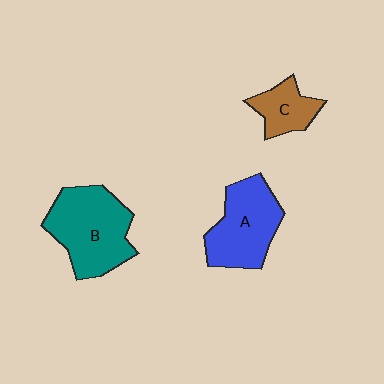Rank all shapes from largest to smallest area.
From largest to smallest: B (teal), A (blue), C (brown).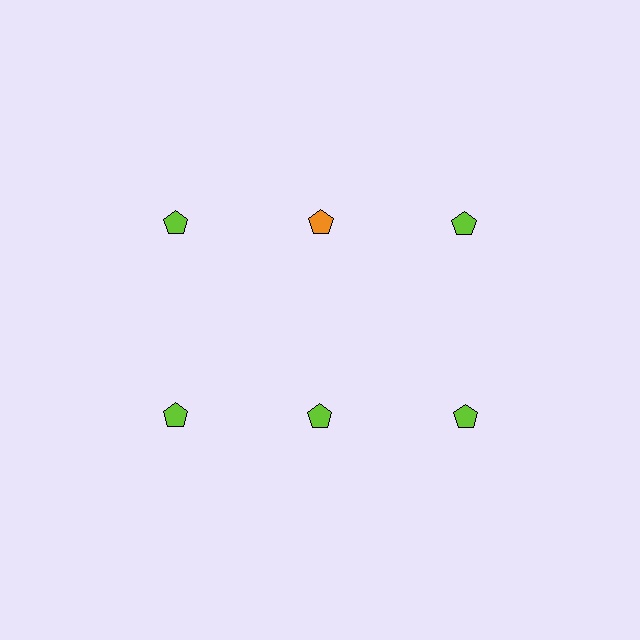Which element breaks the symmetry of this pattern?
The orange pentagon in the top row, second from left column breaks the symmetry. All other shapes are lime pentagons.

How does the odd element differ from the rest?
It has a different color: orange instead of lime.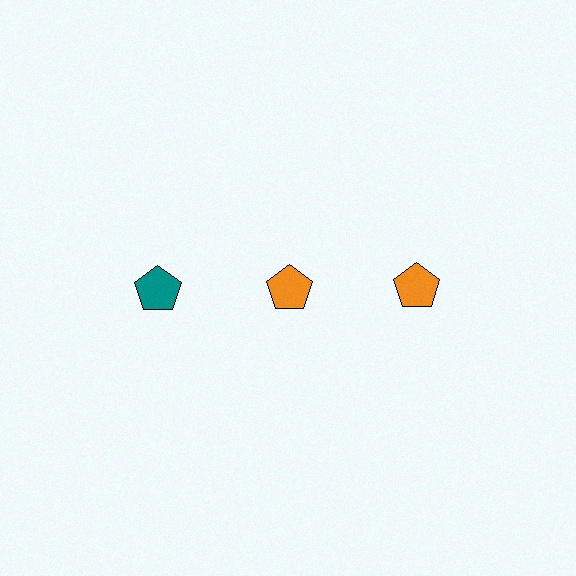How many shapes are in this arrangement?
There are 3 shapes arranged in a grid pattern.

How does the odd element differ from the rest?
It has a different color: teal instead of orange.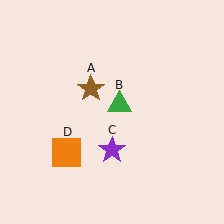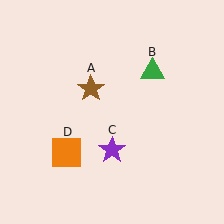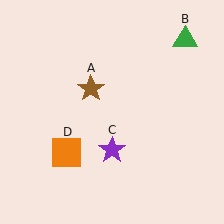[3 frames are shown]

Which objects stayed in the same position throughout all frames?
Brown star (object A) and purple star (object C) and orange square (object D) remained stationary.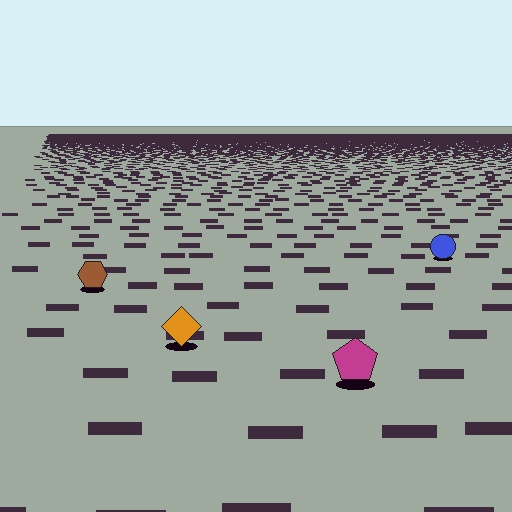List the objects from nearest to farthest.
From nearest to farthest: the magenta pentagon, the orange diamond, the brown hexagon, the blue circle.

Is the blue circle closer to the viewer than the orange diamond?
No. The orange diamond is closer — you can tell from the texture gradient: the ground texture is coarser near it.